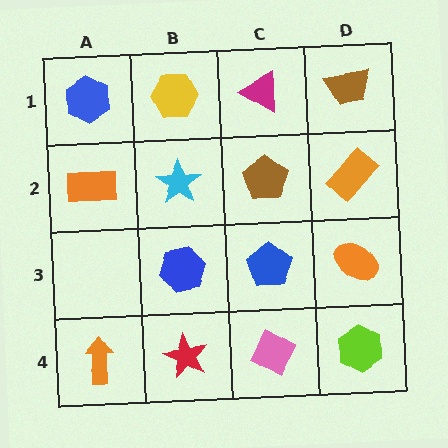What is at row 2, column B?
A cyan star.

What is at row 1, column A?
A blue hexagon.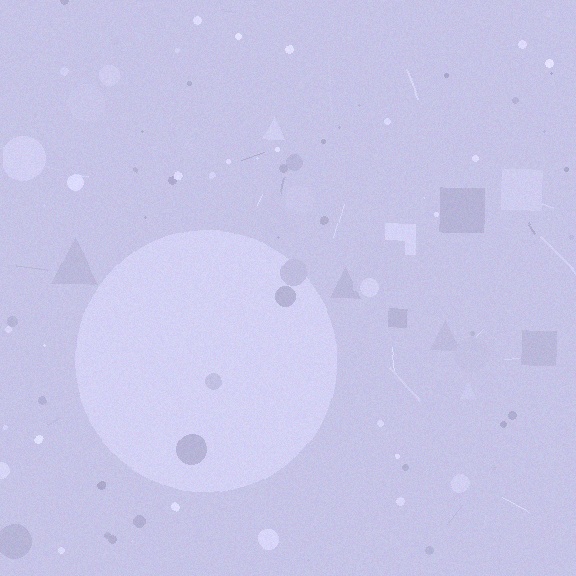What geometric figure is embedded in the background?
A circle is embedded in the background.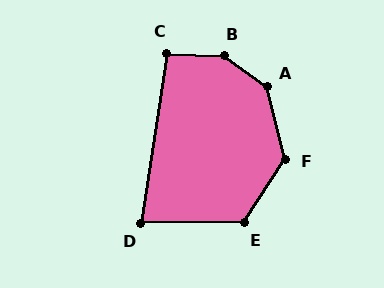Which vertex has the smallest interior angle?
D, at approximately 81 degrees.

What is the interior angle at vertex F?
Approximately 133 degrees (obtuse).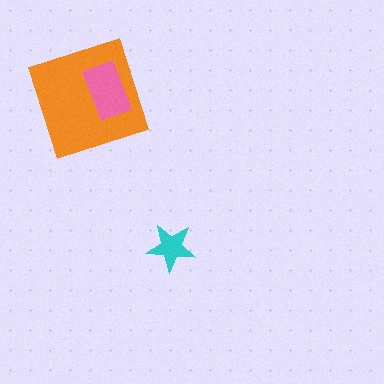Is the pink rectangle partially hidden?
No, no other shape covers it.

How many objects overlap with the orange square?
1 object overlaps with the orange square.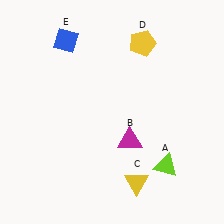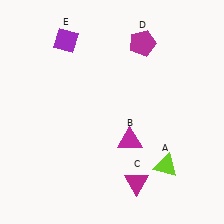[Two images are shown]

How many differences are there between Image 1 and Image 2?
There are 3 differences between the two images.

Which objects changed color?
C changed from yellow to magenta. D changed from yellow to magenta. E changed from blue to purple.